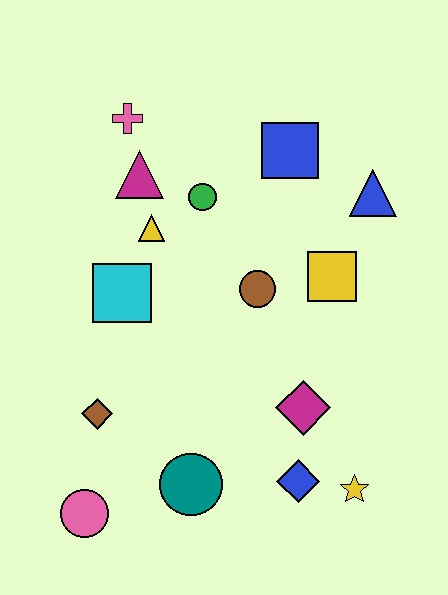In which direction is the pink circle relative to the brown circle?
The pink circle is below the brown circle.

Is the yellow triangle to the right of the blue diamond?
No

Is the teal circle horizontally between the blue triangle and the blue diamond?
No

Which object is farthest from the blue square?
The pink circle is farthest from the blue square.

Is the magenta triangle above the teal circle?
Yes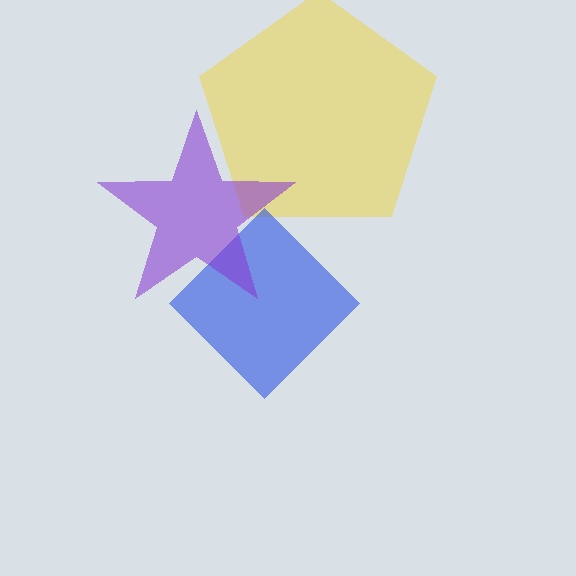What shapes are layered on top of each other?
The layered shapes are: a yellow pentagon, a blue diamond, a purple star.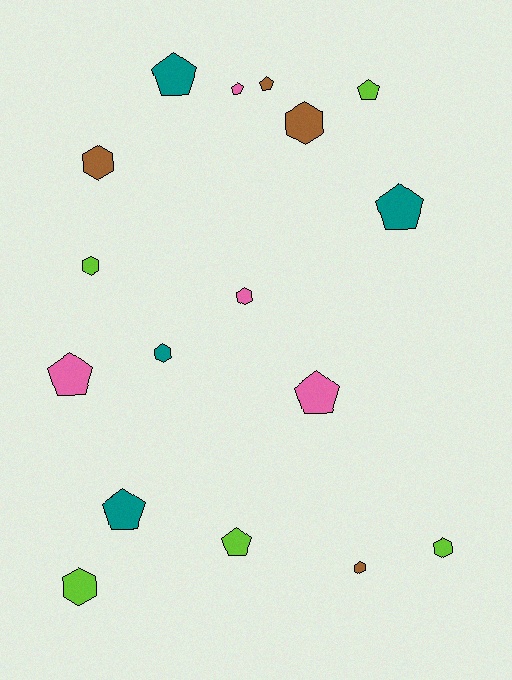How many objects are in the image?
There are 17 objects.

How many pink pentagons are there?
There are 3 pink pentagons.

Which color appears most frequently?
Lime, with 5 objects.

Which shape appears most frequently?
Pentagon, with 9 objects.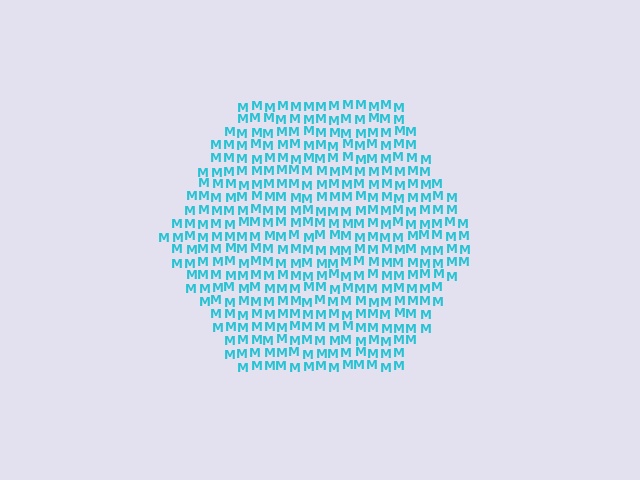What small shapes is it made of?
It is made of small letter M's.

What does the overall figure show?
The overall figure shows a hexagon.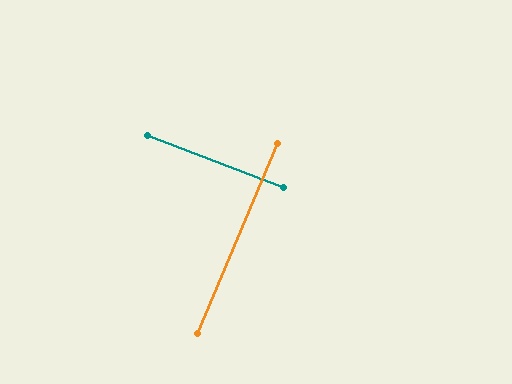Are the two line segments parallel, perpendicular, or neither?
Perpendicular — they meet at approximately 88°.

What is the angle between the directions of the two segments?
Approximately 88 degrees.